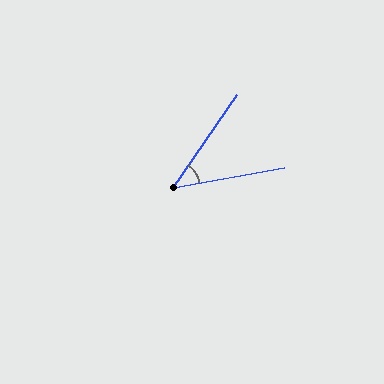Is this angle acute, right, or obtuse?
It is acute.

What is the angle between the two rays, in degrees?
Approximately 45 degrees.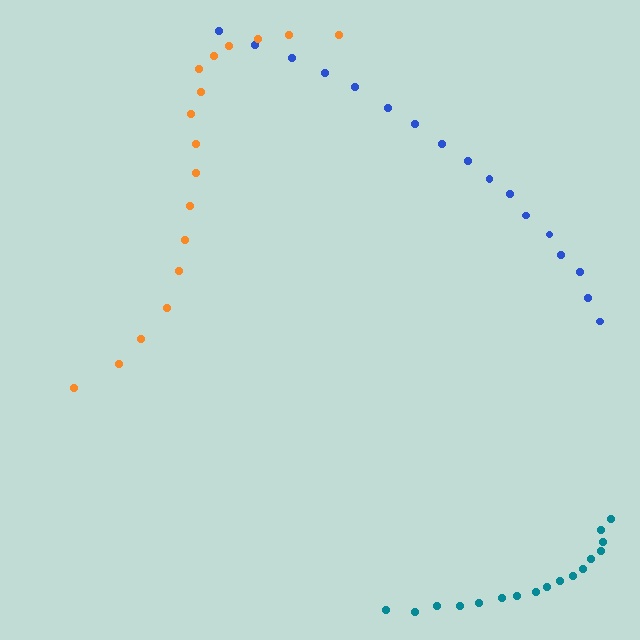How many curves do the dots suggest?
There are 3 distinct paths.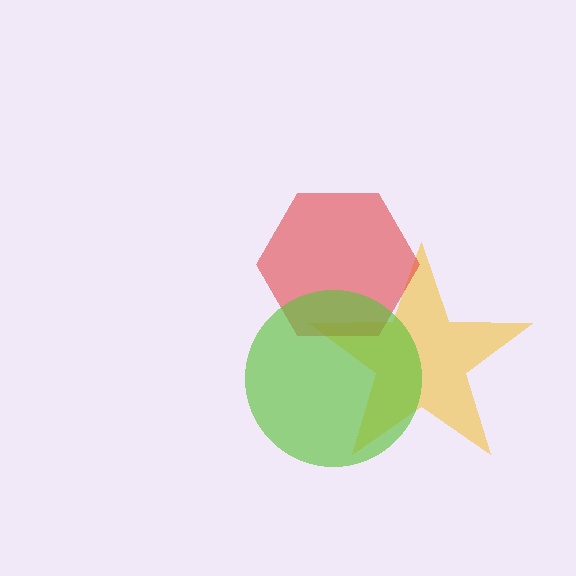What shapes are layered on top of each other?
The layered shapes are: a yellow star, a red hexagon, a lime circle.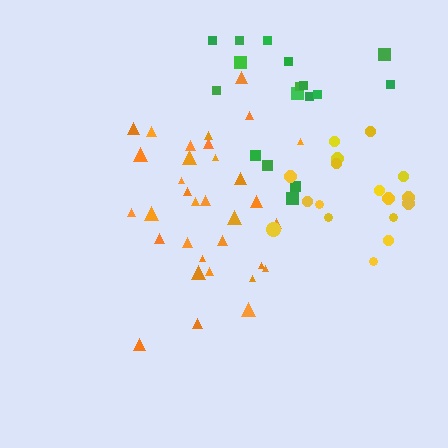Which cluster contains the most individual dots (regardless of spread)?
Orange (33).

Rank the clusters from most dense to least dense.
orange, yellow, green.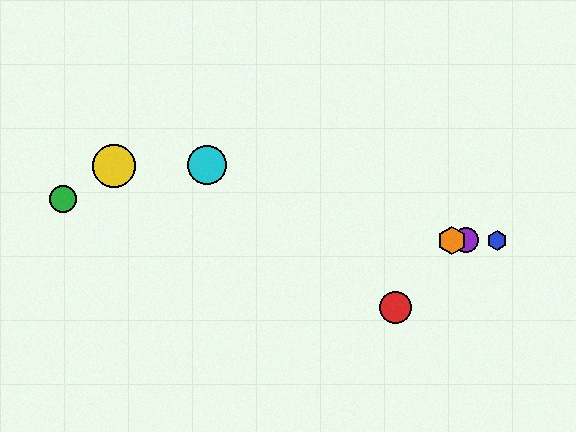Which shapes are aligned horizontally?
The blue hexagon, the purple circle, the orange hexagon are aligned horizontally.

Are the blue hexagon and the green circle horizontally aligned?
No, the blue hexagon is at y≈240 and the green circle is at y≈199.